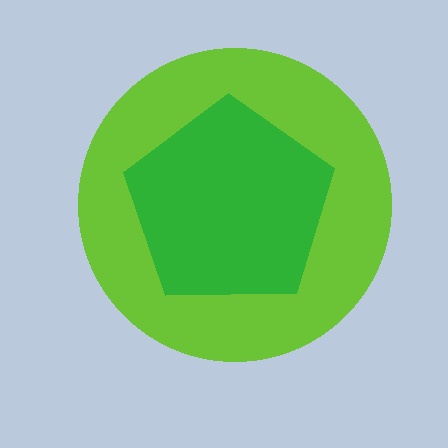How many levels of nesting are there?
2.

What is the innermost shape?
The green pentagon.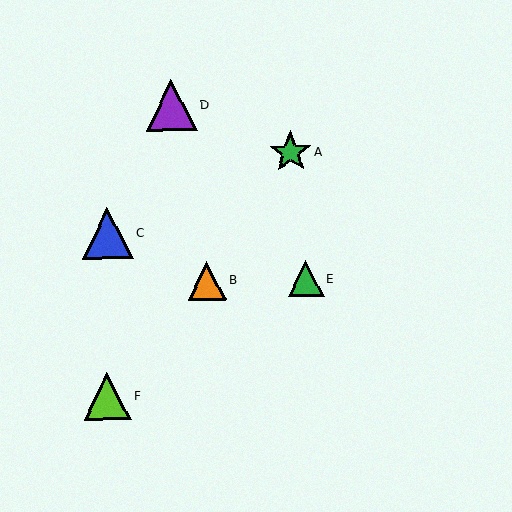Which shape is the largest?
The purple triangle (labeled D) is the largest.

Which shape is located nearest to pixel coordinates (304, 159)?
The green star (labeled A) at (291, 152) is nearest to that location.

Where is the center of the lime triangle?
The center of the lime triangle is at (107, 397).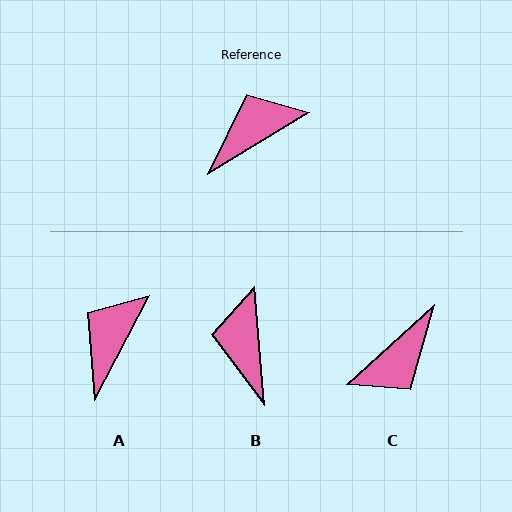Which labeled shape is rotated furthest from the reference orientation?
C, about 169 degrees away.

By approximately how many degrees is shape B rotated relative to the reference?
Approximately 64 degrees counter-clockwise.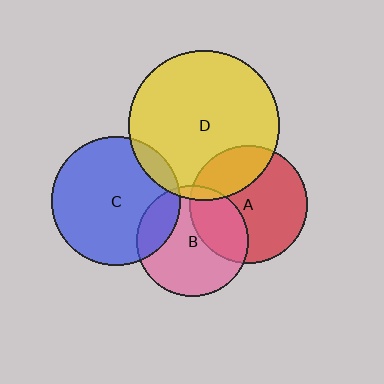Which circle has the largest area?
Circle D (yellow).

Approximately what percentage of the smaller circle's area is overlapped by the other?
Approximately 20%.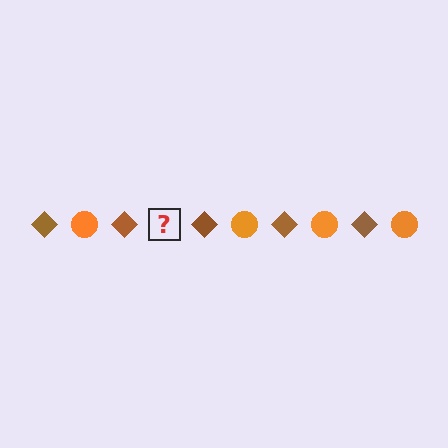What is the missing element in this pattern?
The missing element is an orange circle.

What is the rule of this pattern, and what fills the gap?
The rule is that the pattern alternates between brown diamond and orange circle. The gap should be filled with an orange circle.